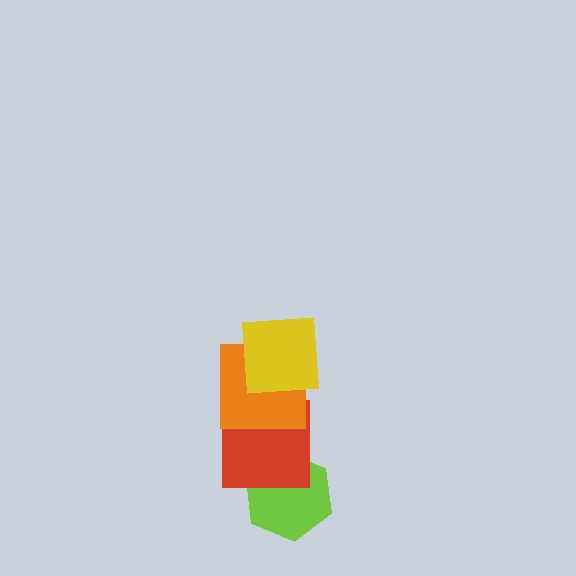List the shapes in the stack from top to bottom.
From top to bottom: the yellow square, the orange square, the red square, the lime hexagon.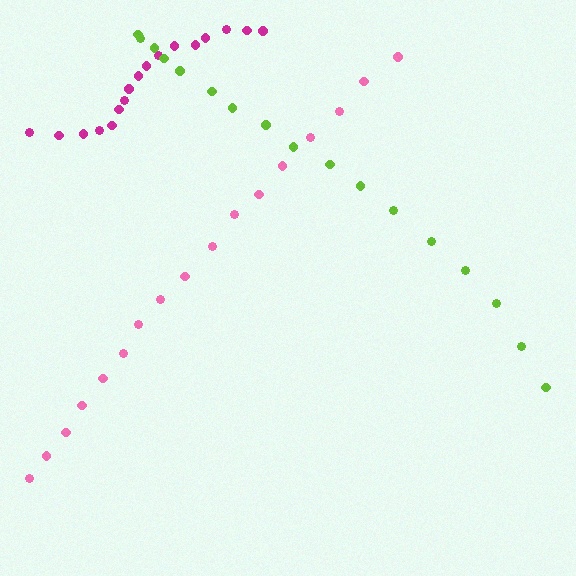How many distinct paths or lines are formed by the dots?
There are 3 distinct paths.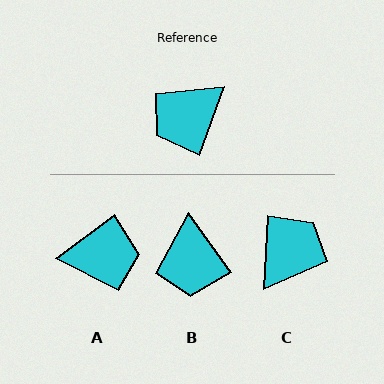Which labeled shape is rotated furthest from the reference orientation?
C, about 163 degrees away.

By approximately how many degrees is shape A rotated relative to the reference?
Approximately 147 degrees counter-clockwise.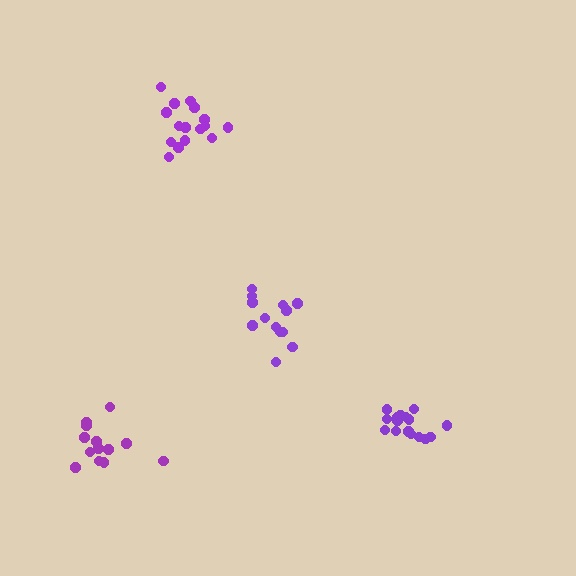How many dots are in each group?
Group 1: 13 dots, Group 2: 17 dots, Group 3: 13 dots, Group 4: 16 dots (59 total).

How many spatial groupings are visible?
There are 4 spatial groupings.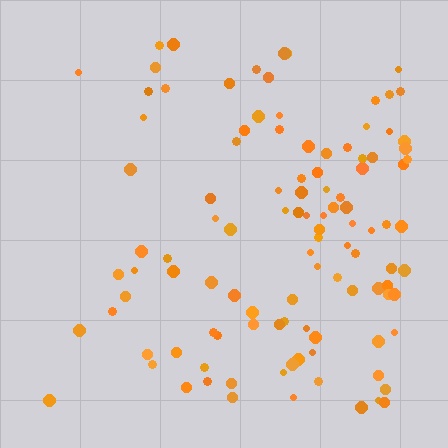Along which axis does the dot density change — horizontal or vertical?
Horizontal.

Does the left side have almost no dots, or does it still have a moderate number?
Still a moderate number, just noticeably fewer than the right.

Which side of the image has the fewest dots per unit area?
The left.